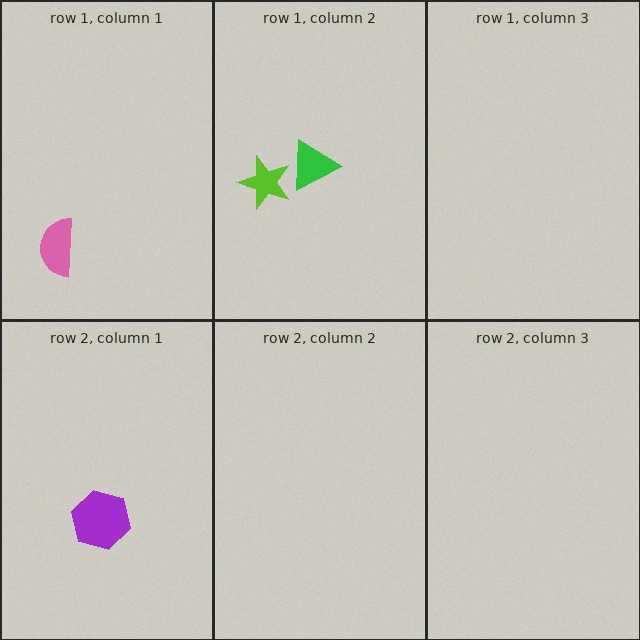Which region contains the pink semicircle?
The row 1, column 1 region.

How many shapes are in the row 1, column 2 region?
2.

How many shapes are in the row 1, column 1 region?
1.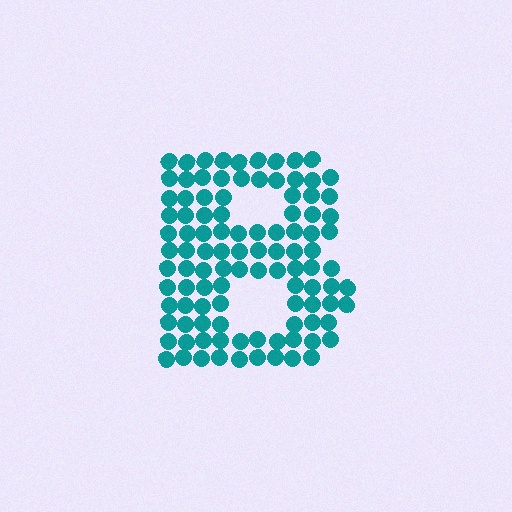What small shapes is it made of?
It is made of small circles.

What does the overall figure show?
The overall figure shows the letter B.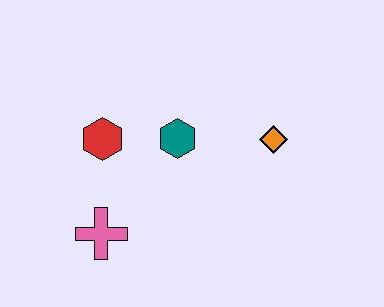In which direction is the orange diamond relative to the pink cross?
The orange diamond is to the right of the pink cross.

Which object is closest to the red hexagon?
The teal hexagon is closest to the red hexagon.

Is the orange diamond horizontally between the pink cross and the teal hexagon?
No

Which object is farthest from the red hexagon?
The orange diamond is farthest from the red hexagon.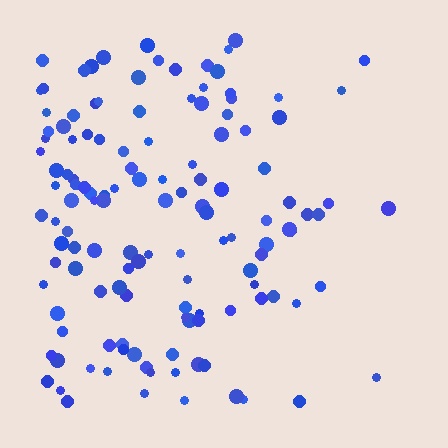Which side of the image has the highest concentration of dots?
The left.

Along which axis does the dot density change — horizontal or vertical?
Horizontal.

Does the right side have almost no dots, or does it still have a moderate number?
Still a moderate number, just noticeably fewer than the left.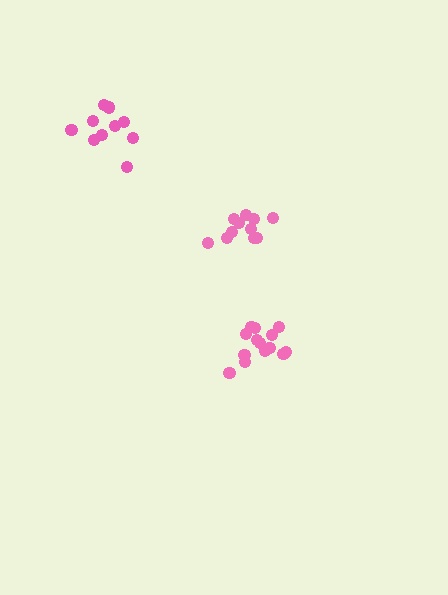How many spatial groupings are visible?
There are 3 spatial groupings.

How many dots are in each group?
Group 1: 10 dots, Group 2: 14 dots, Group 3: 11 dots (35 total).